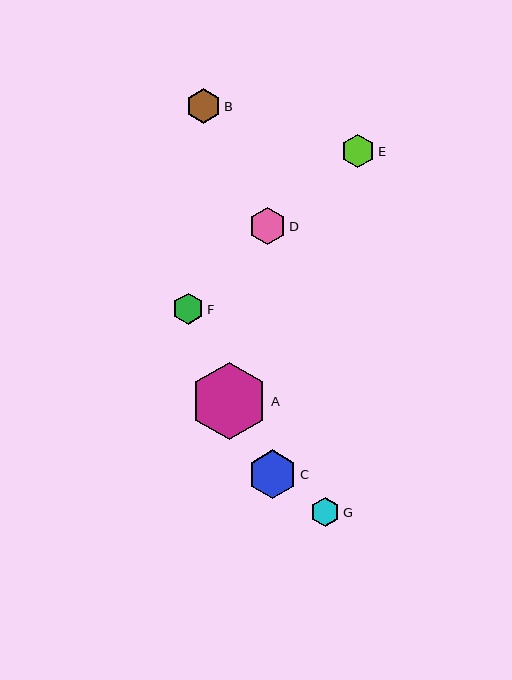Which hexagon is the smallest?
Hexagon G is the smallest with a size of approximately 29 pixels.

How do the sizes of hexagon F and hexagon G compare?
Hexagon F and hexagon G are approximately the same size.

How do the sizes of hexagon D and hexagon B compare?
Hexagon D and hexagon B are approximately the same size.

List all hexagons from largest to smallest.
From largest to smallest: A, C, D, B, E, F, G.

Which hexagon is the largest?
Hexagon A is the largest with a size of approximately 78 pixels.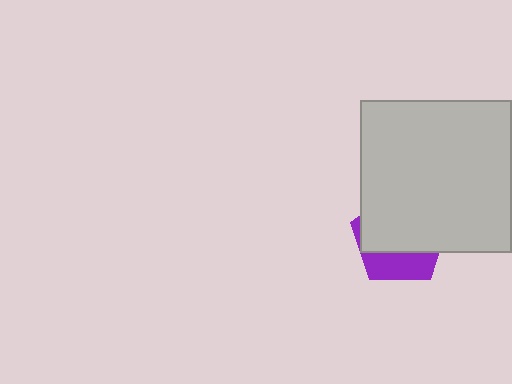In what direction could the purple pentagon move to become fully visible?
The purple pentagon could move down. That would shift it out from behind the light gray square entirely.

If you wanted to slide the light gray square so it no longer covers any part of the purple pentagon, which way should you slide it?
Slide it up — that is the most direct way to separate the two shapes.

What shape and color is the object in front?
The object in front is a light gray square.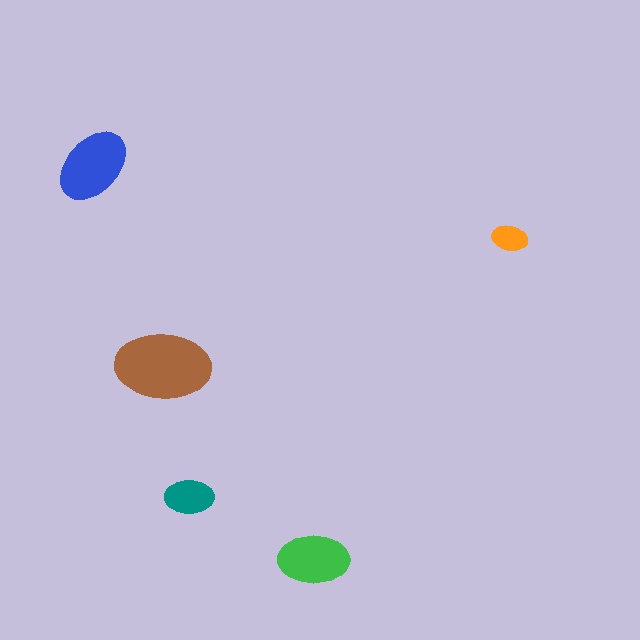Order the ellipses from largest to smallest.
the brown one, the blue one, the green one, the teal one, the orange one.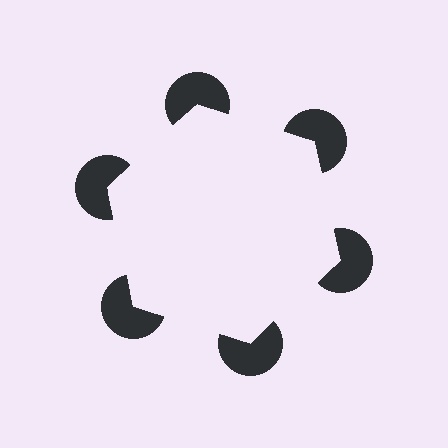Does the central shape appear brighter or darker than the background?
It typically appears slightly brighter than the background, even though no actual brightness change is drawn.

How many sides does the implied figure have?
6 sides.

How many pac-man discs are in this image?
There are 6 — one at each vertex of the illusory hexagon.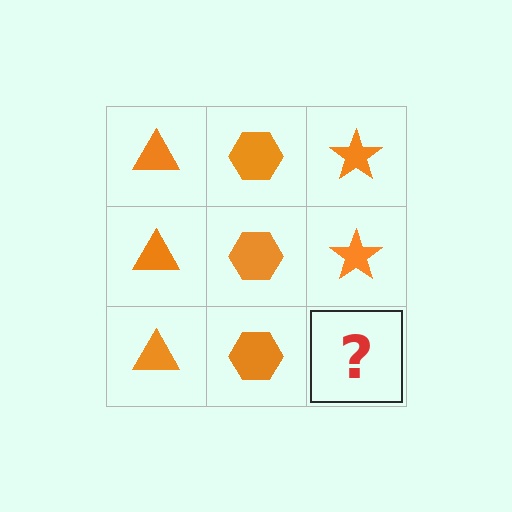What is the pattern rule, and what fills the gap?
The rule is that each column has a consistent shape. The gap should be filled with an orange star.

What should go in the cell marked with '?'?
The missing cell should contain an orange star.